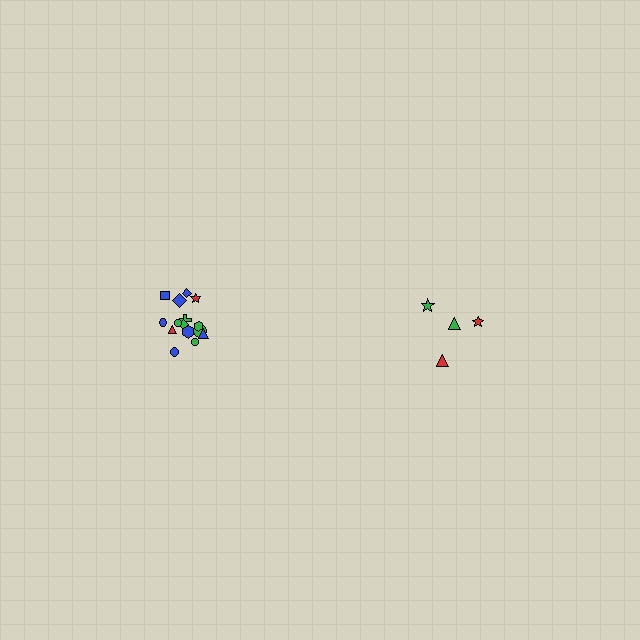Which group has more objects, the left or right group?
The left group.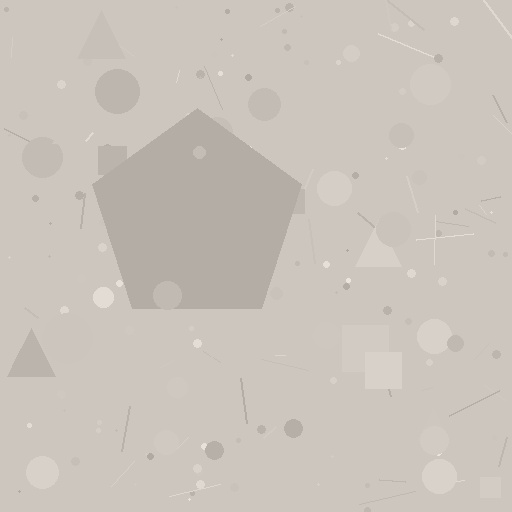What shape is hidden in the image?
A pentagon is hidden in the image.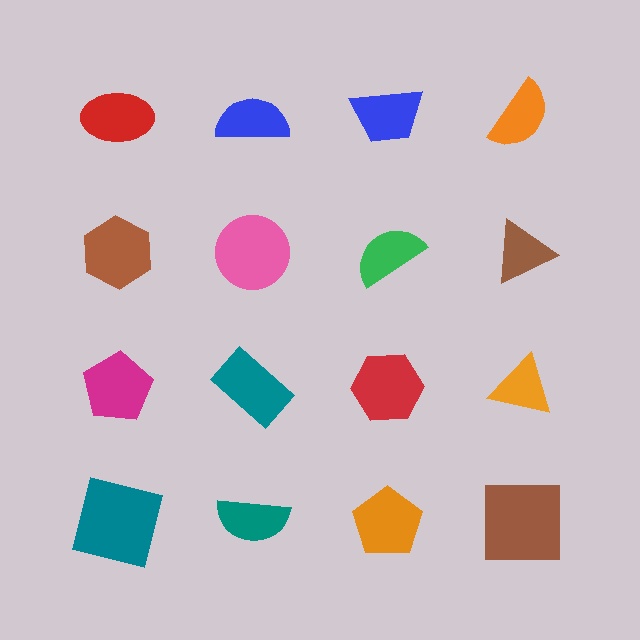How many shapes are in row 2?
4 shapes.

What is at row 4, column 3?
An orange pentagon.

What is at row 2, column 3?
A green semicircle.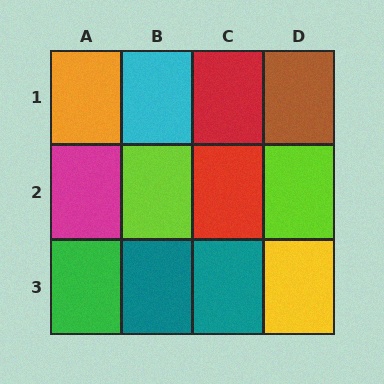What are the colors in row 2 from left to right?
Magenta, lime, red, lime.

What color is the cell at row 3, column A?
Green.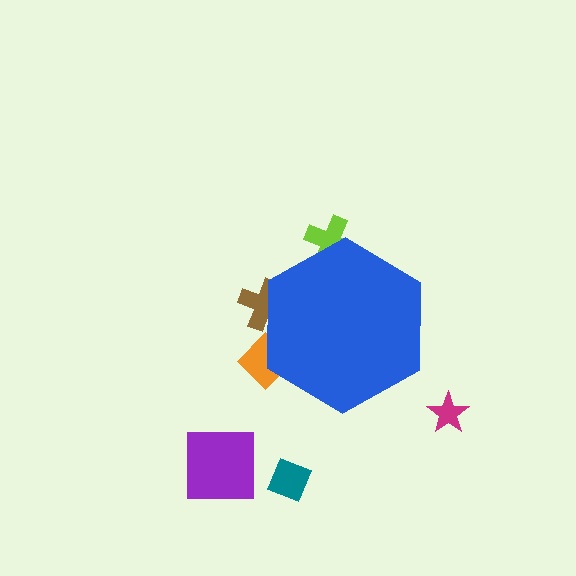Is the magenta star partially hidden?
No, the magenta star is fully visible.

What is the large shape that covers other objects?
A blue hexagon.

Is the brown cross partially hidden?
Yes, the brown cross is partially hidden behind the blue hexagon.